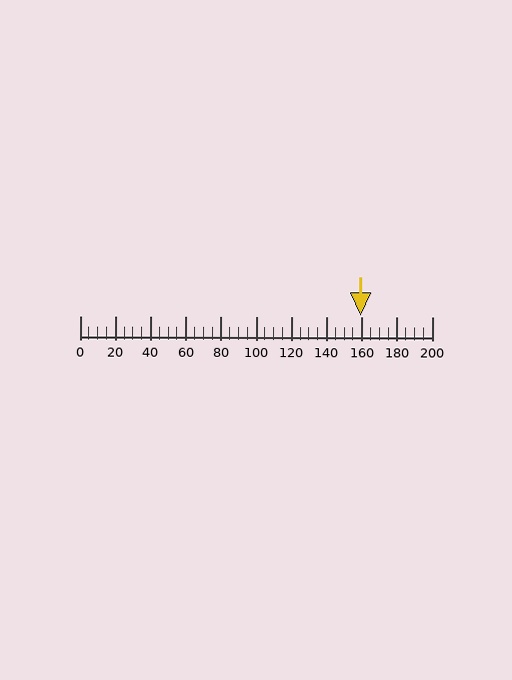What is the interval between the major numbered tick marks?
The major tick marks are spaced 20 units apart.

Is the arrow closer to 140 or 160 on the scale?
The arrow is closer to 160.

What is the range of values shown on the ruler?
The ruler shows values from 0 to 200.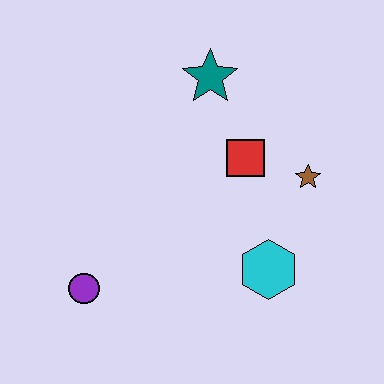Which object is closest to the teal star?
The red square is closest to the teal star.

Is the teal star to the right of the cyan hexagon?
No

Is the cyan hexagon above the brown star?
No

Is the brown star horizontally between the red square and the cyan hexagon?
No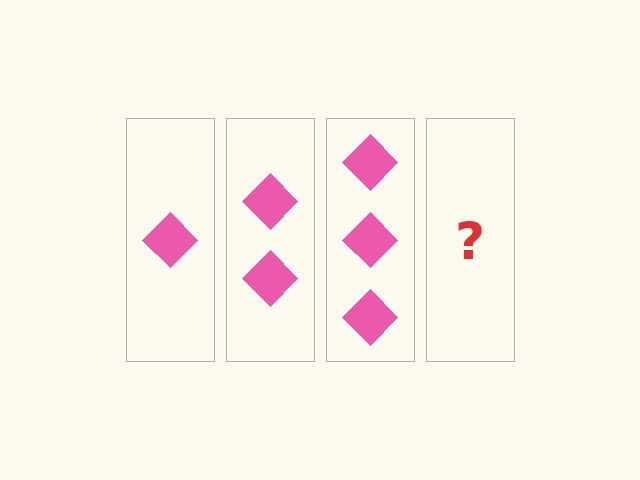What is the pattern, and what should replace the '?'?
The pattern is that each step adds one more diamond. The '?' should be 4 diamonds.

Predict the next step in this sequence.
The next step is 4 diamonds.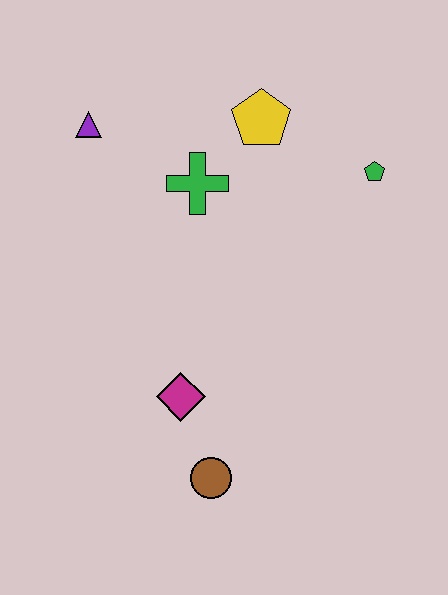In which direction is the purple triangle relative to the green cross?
The purple triangle is to the left of the green cross.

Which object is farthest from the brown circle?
The purple triangle is farthest from the brown circle.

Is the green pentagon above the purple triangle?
No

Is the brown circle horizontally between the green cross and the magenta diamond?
No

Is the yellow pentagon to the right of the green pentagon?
No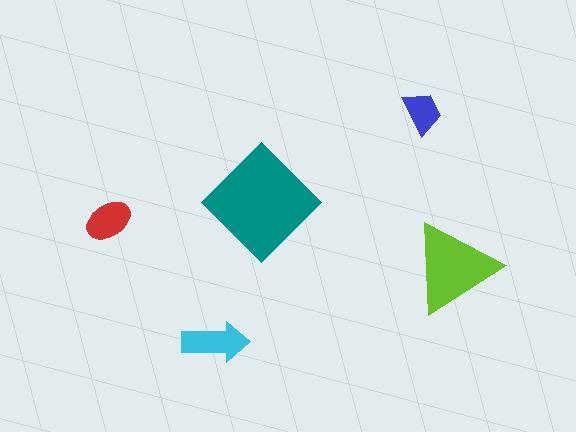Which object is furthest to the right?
The lime triangle is rightmost.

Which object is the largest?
The teal diamond.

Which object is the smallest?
The blue trapezoid.